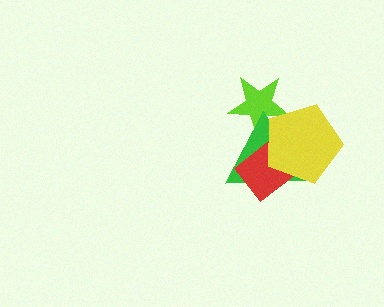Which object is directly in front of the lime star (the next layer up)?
The green triangle is directly in front of the lime star.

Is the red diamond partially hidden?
Yes, it is partially covered by another shape.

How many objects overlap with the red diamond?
2 objects overlap with the red diamond.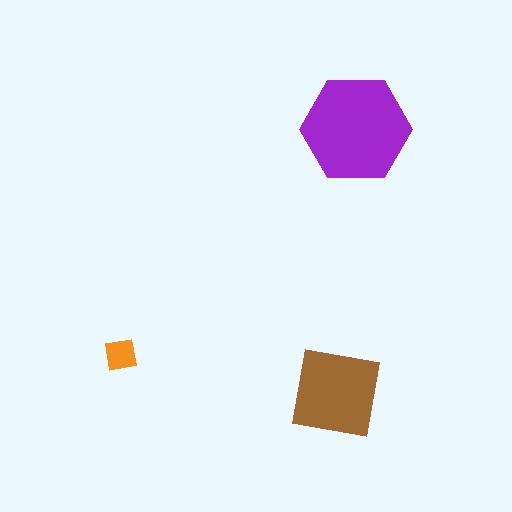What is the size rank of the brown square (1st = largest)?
2nd.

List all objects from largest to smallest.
The purple hexagon, the brown square, the orange square.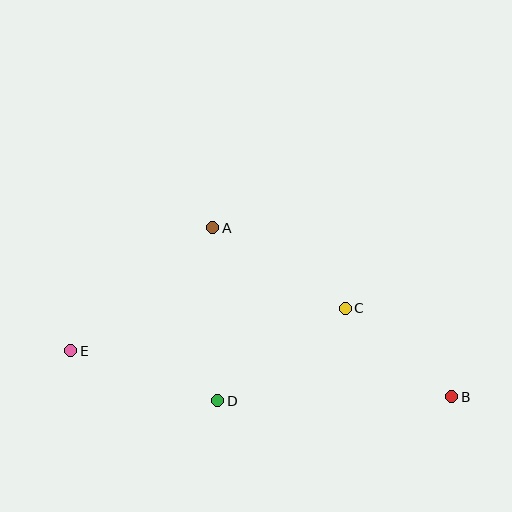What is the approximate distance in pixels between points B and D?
The distance between B and D is approximately 234 pixels.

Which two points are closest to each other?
Points B and C are closest to each other.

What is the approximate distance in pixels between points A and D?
The distance between A and D is approximately 173 pixels.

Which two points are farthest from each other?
Points B and E are farthest from each other.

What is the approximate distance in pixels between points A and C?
The distance between A and C is approximately 155 pixels.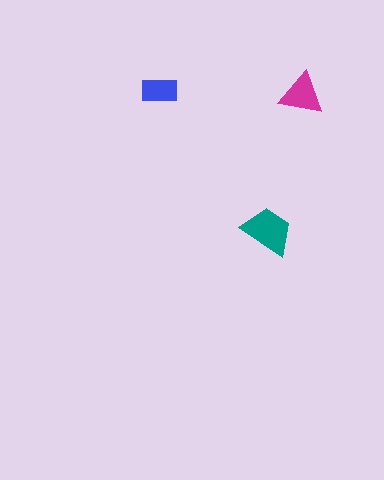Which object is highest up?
The blue rectangle is topmost.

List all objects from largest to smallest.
The teal trapezoid, the magenta triangle, the blue rectangle.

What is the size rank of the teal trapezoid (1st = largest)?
1st.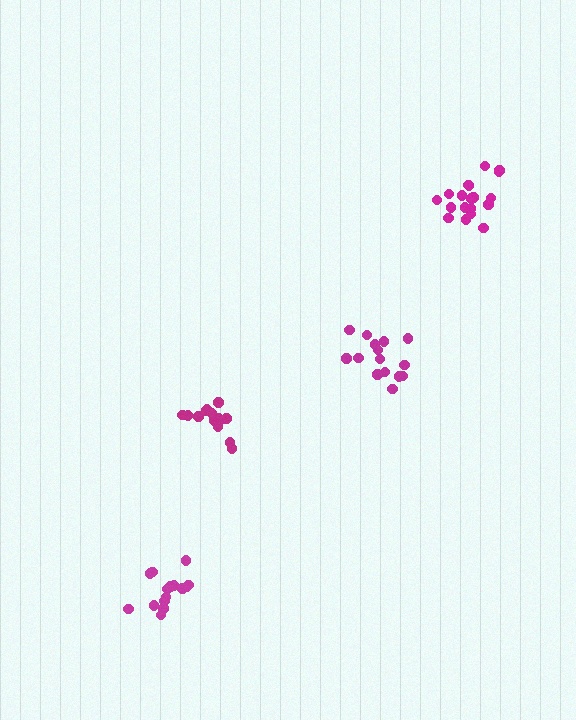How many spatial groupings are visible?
There are 4 spatial groupings.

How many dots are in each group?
Group 1: 15 dots, Group 2: 19 dots, Group 3: 15 dots, Group 4: 15 dots (64 total).